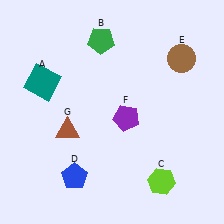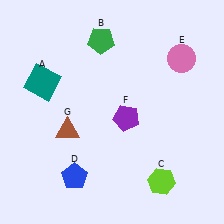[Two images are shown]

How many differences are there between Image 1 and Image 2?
There is 1 difference between the two images.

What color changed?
The circle (E) changed from brown in Image 1 to pink in Image 2.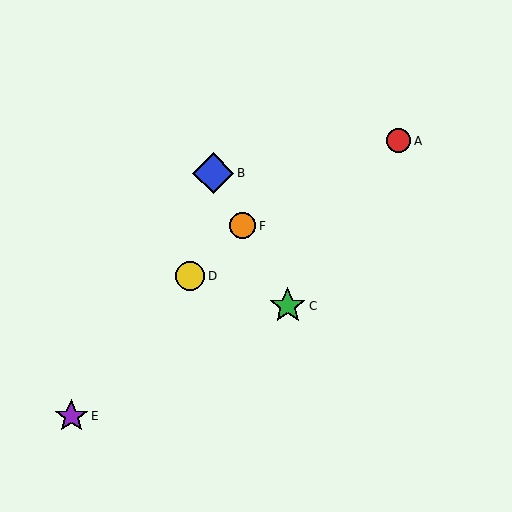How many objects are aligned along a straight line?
3 objects (B, C, F) are aligned along a straight line.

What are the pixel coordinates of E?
Object E is at (71, 416).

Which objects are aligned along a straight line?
Objects B, C, F are aligned along a straight line.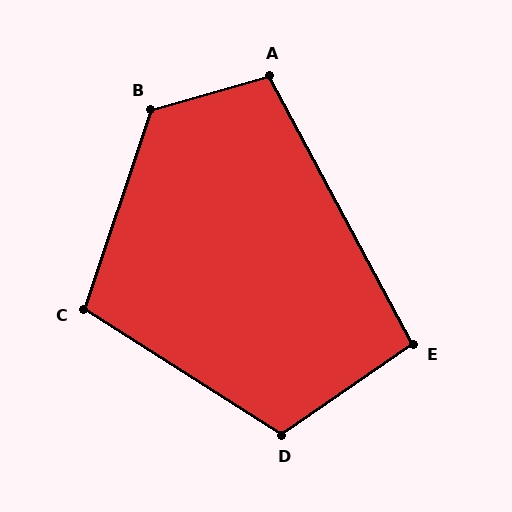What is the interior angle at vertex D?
Approximately 113 degrees (obtuse).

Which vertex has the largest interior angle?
B, at approximately 124 degrees.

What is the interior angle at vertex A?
Approximately 103 degrees (obtuse).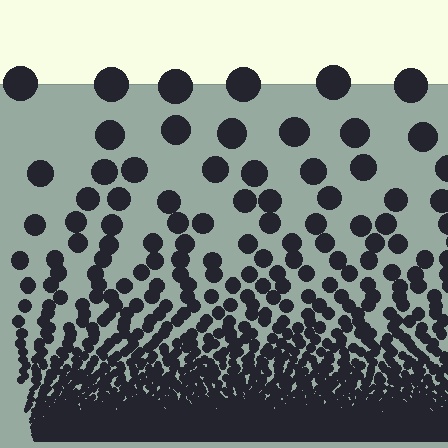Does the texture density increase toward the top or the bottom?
Density increases toward the bottom.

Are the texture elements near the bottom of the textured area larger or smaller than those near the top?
Smaller. The gradient is inverted — elements near the bottom are smaller and denser.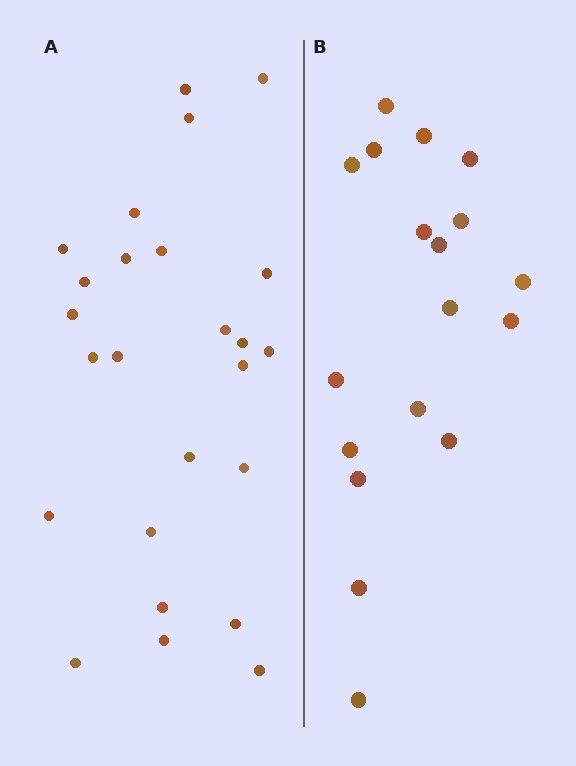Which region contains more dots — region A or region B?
Region A (the left region) has more dots.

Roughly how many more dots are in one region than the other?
Region A has roughly 8 or so more dots than region B.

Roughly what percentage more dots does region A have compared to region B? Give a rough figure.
About 40% more.